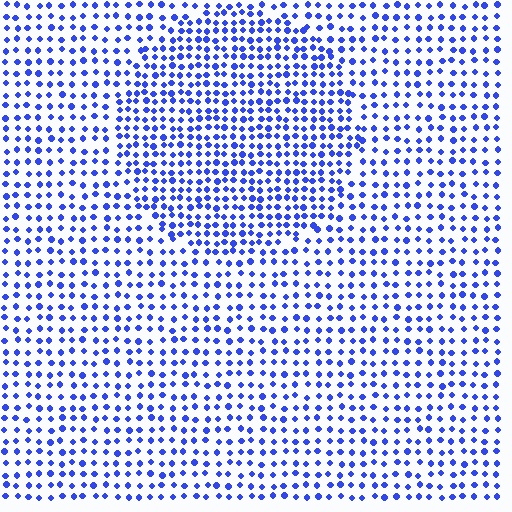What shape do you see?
I see a circle.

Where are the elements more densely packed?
The elements are more densely packed inside the circle boundary.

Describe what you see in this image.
The image contains small blue elements arranged at two different densities. A circle-shaped region is visible where the elements are more densely packed than the surrounding area.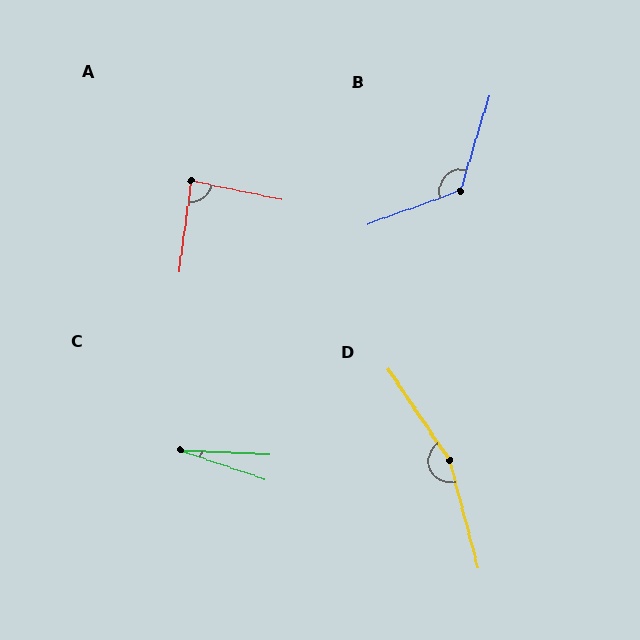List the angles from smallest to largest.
C (16°), A (86°), B (127°), D (161°).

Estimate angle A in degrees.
Approximately 86 degrees.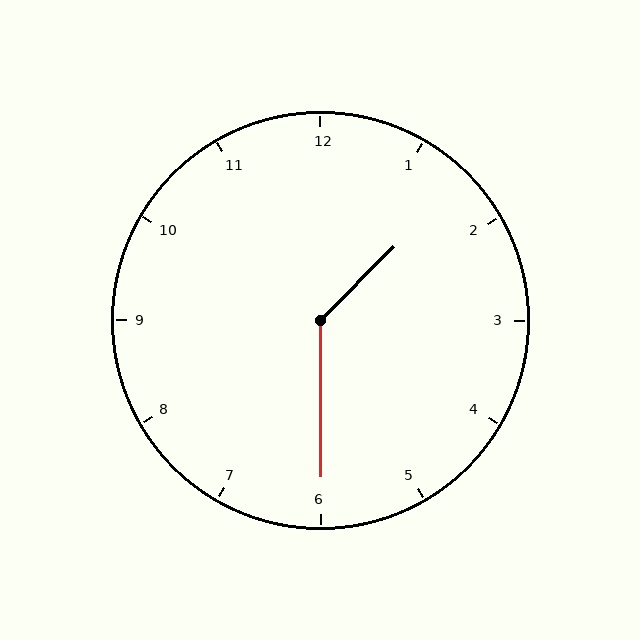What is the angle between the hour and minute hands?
Approximately 135 degrees.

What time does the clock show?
1:30.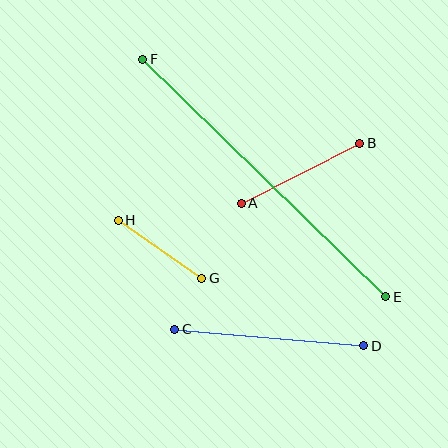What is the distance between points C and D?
The distance is approximately 190 pixels.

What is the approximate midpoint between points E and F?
The midpoint is at approximately (264, 178) pixels.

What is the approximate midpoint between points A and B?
The midpoint is at approximately (300, 173) pixels.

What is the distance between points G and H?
The distance is approximately 102 pixels.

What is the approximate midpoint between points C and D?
The midpoint is at approximately (269, 338) pixels.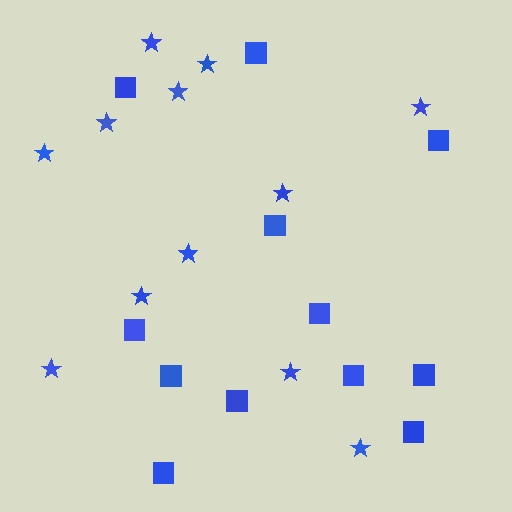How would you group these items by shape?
There are 2 groups: one group of stars (12) and one group of squares (12).